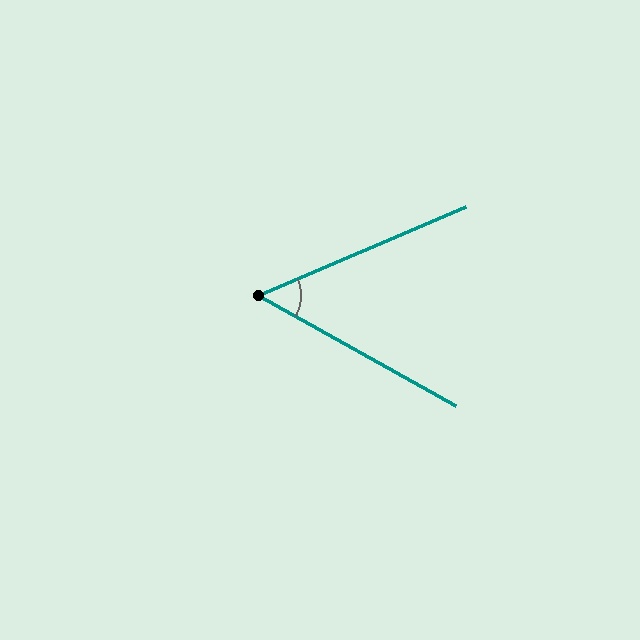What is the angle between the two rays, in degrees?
Approximately 52 degrees.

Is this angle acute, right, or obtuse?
It is acute.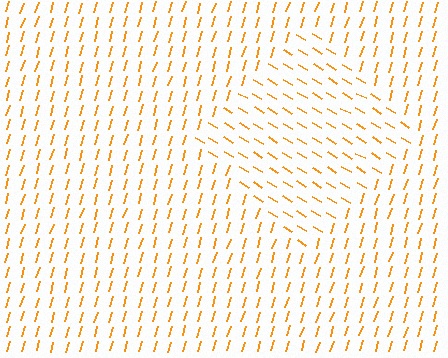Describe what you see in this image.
The image is filled with small orange line segments. A diamond region in the image has lines oriented differently from the surrounding lines, creating a visible texture boundary.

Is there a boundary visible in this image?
Yes, there is a texture boundary formed by a change in line orientation.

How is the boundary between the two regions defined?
The boundary is defined purely by a change in line orientation (approximately 76 degrees difference). All lines are the same color and thickness.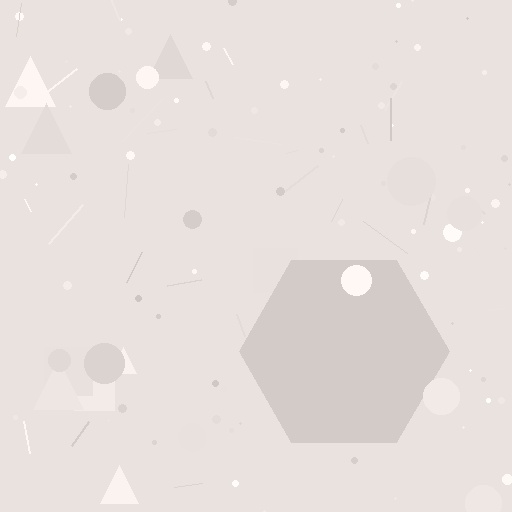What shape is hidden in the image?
A hexagon is hidden in the image.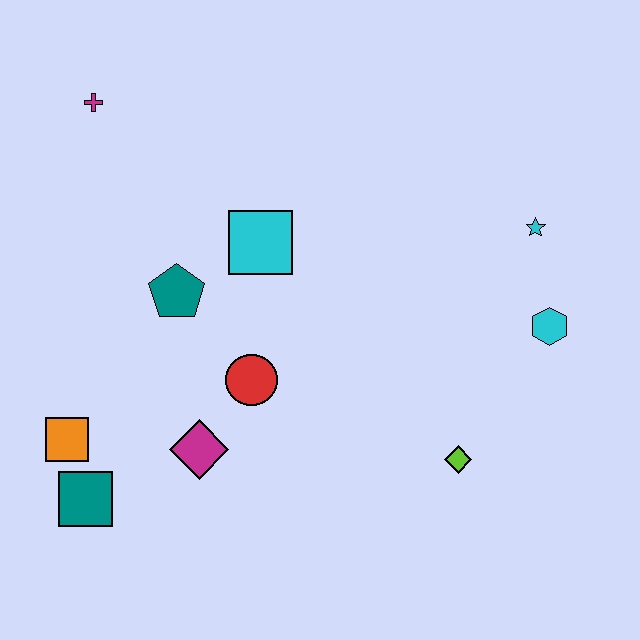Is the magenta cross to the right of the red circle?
No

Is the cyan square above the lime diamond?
Yes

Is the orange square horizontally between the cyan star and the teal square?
No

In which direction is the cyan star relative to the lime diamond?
The cyan star is above the lime diamond.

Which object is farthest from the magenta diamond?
The cyan star is farthest from the magenta diamond.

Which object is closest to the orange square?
The teal square is closest to the orange square.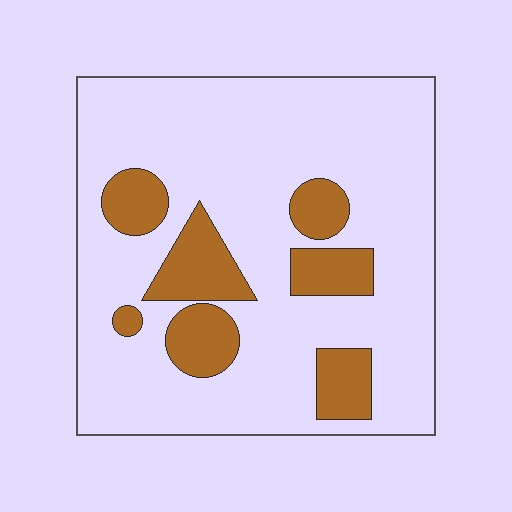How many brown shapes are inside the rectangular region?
7.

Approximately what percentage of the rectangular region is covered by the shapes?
Approximately 20%.